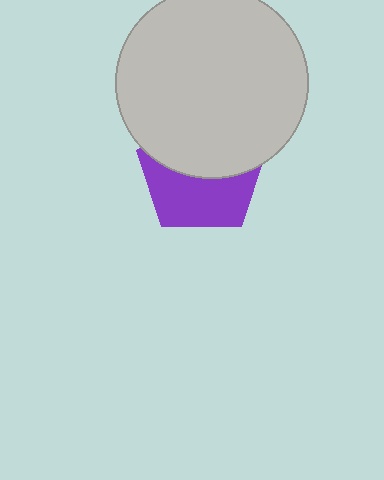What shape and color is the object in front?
The object in front is a light gray circle.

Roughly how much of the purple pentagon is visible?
About half of it is visible (roughly 49%).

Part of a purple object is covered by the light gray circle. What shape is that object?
It is a pentagon.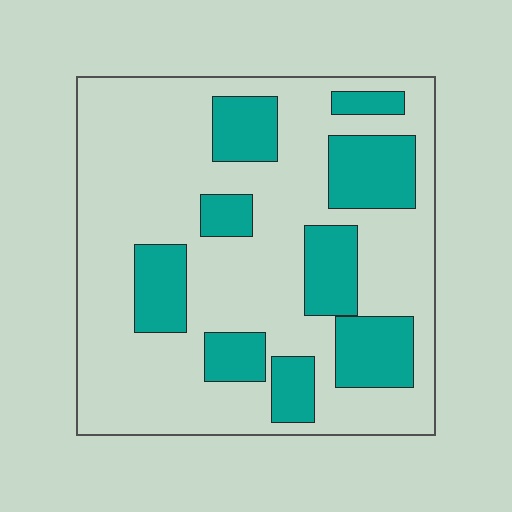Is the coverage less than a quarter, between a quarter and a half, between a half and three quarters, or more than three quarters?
Between a quarter and a half.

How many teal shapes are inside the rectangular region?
9.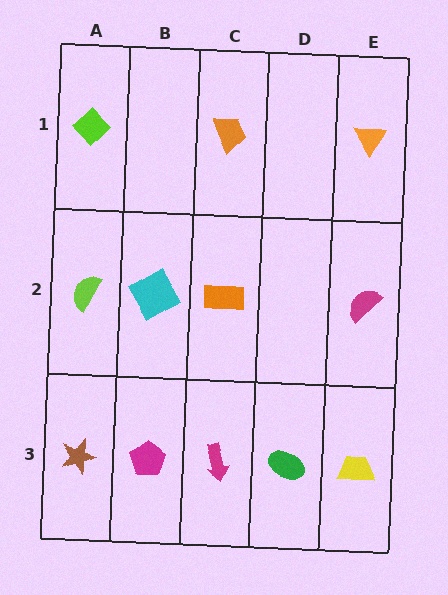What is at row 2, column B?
A cyan square.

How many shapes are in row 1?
3 shapes.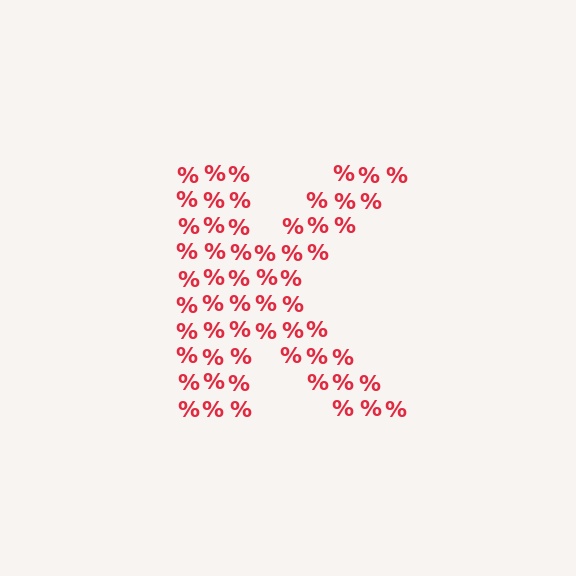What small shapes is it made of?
It is made of small percent signs.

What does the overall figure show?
The overall figure shows the letter K.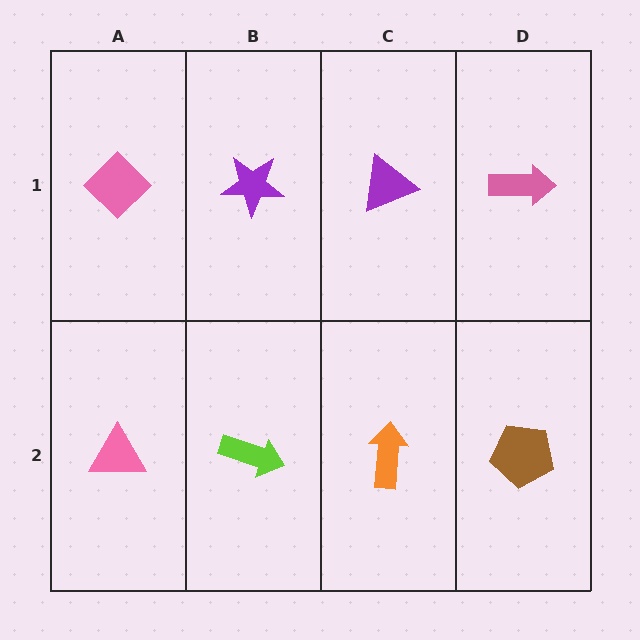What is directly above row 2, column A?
A pink diamond.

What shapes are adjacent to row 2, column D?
A pink arrow (row 1, column D), an orange arrow (row 2, column C).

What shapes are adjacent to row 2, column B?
A purple star (row 1, column B), a pink triangle (row 2, column A), an orange arrow (row 2, column C).